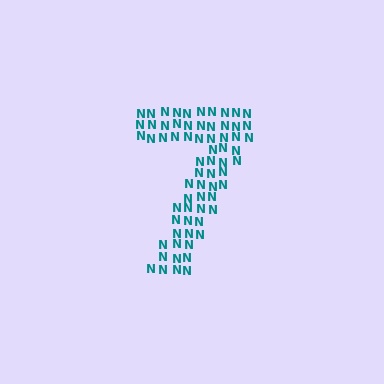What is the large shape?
The large shape is the digit 7.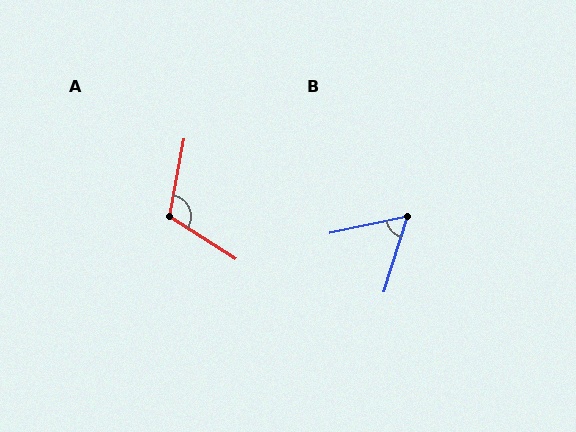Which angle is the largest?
A, at approximately 112 degrees.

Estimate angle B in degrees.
Approximately 61 degrees.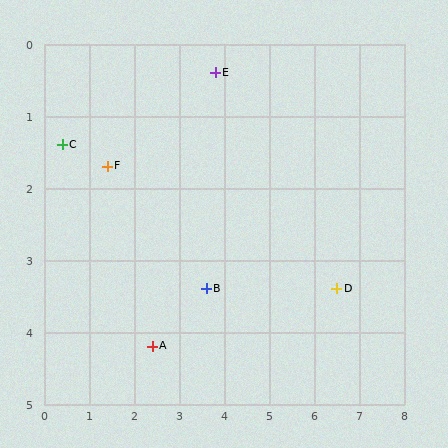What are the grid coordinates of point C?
Point C is at approximately (0.4, 1.4).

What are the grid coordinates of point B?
Point B is at approximately (3.6, 3.4).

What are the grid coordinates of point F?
Point F is at approximately (1.4, 1.7).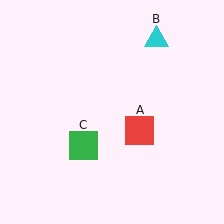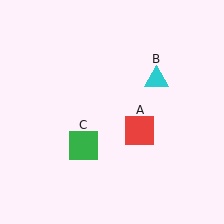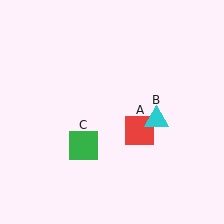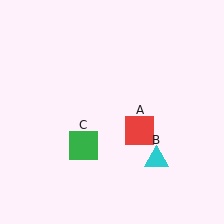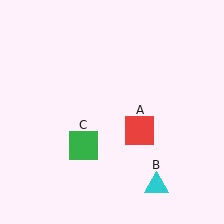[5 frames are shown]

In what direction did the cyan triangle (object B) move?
The cyan triangle (object B) moved down.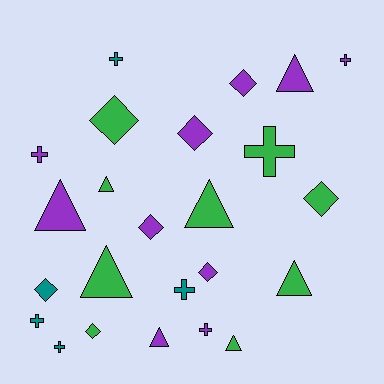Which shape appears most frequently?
Cross, with 8 objects.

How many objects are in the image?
There are 24 objects.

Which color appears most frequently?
Purple, with 10 objects.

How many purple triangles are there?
There are 3 purple triangles.